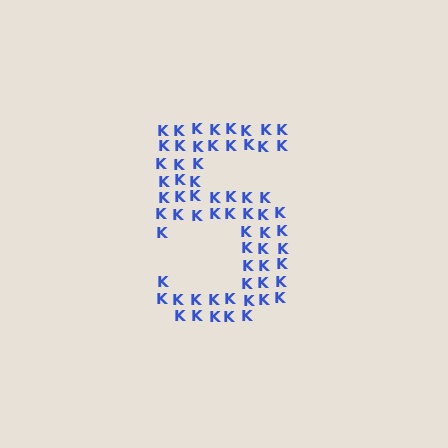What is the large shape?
The large shape is the digit 5.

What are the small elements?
The small elements are letter K's.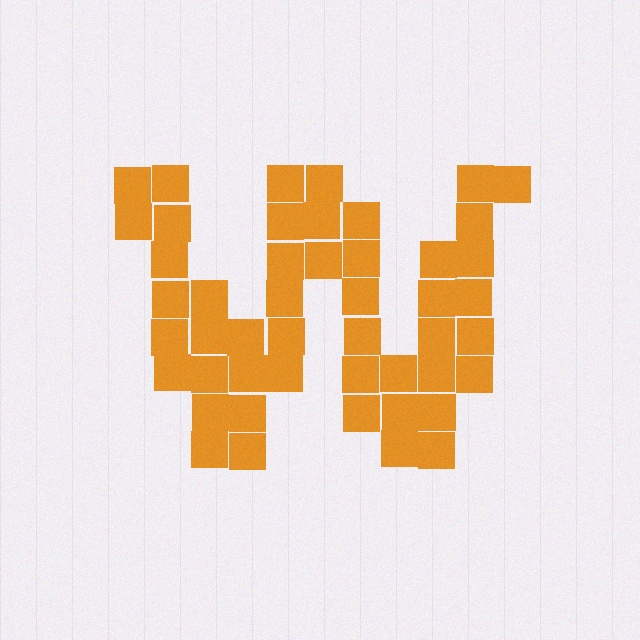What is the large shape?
The large shape is the letter W.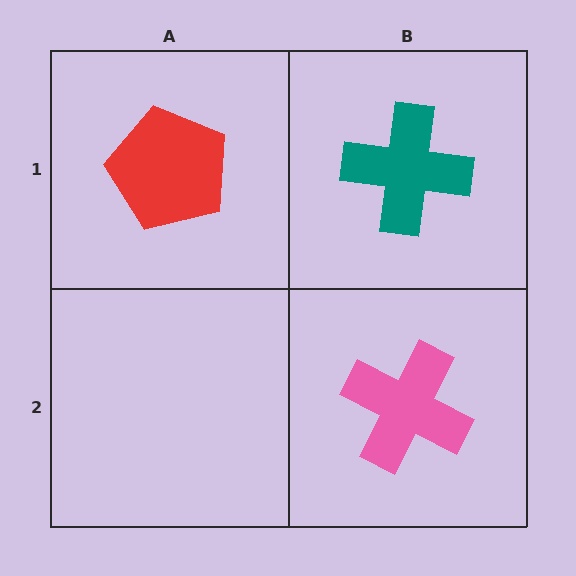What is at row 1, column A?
A red pentagon.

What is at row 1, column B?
A teal cross.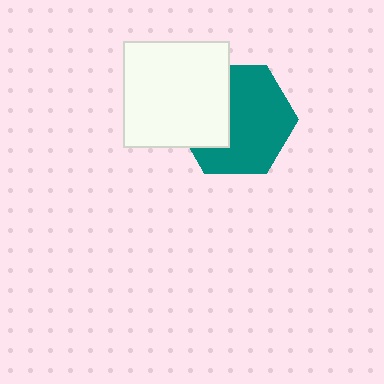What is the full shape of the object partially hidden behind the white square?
The partially hidden object is a teal hexagon.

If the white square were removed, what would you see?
You would see the complete teal hexagon.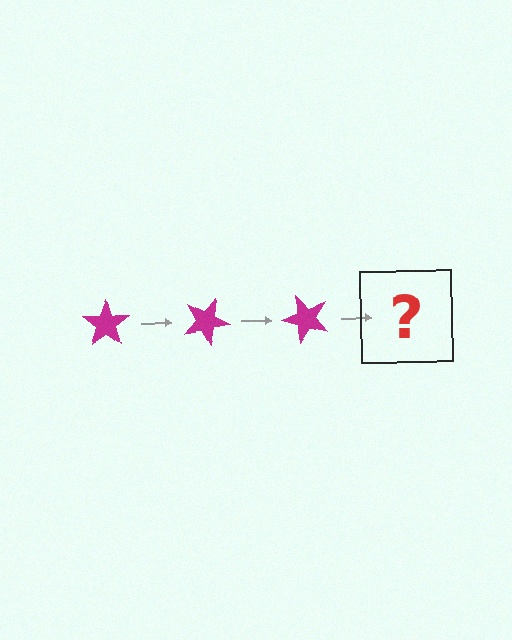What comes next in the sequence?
The next element should be a magenta star rotated 75 degrees.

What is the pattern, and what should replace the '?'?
The pattern is that the star rotates 25 degrees each step. The '?' should be a magenta star rotated 75 degrees.